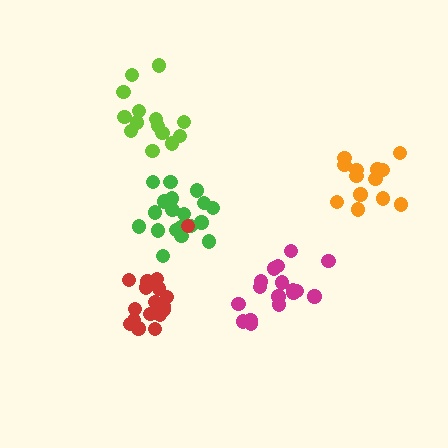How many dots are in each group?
Group 1: 17 dots, Group 2: 19 dots, Group 3: 14 dots, Group 4: 19 dots, Group 5: 14 dots (83 total).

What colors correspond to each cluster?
The clusters are colored: magenta, green, orange, red, lime.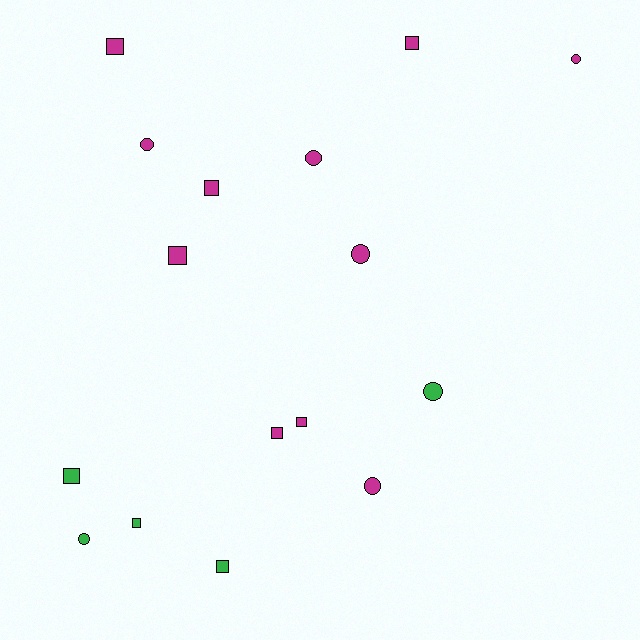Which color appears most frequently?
Magenta, with 11 objects.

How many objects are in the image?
There are 16 objects.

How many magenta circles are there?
There are 5 magenta circles.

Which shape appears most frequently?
Square, with 9 objects.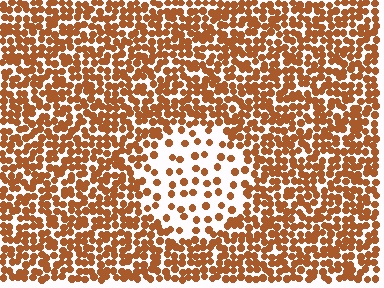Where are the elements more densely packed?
The elements are more densely packed outside the circle boundary.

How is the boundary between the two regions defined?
The boundary is defined by a change in element density (approximately 2.9x ratio). All elements are the same color, size, and shape.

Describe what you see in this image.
The image contains small brown elements arranged at two different densities. A circle-shaped region is visible where the elements are less densely packed than the surrounding area.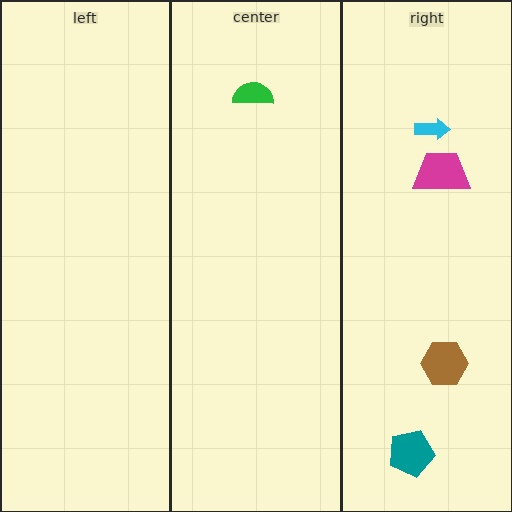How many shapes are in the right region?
4.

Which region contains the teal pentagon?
The right region.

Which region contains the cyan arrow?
The right region.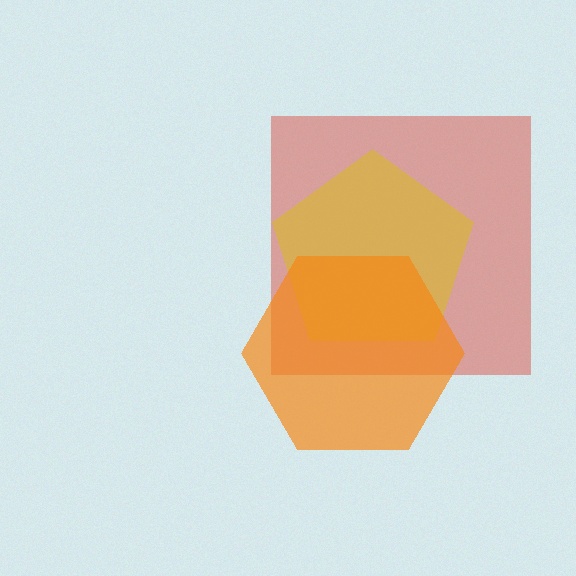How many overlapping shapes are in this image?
There are 3 overlapping shapes in the image.